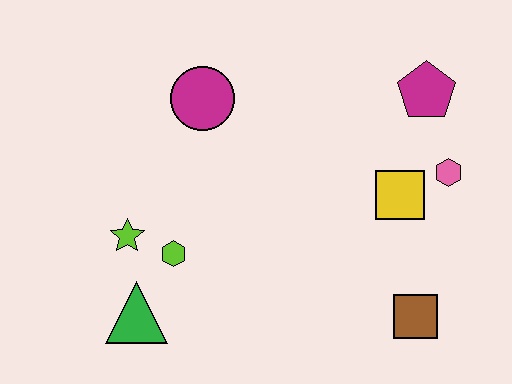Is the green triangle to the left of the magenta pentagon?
Yes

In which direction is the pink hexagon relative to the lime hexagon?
The pink hexagon is to the right of the lime hexagon.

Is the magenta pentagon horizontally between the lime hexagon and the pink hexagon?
Yes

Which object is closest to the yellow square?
The pink hexagon is closest to the yellow square.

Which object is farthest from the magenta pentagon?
The green triangle is farthest from the magenta pentagon.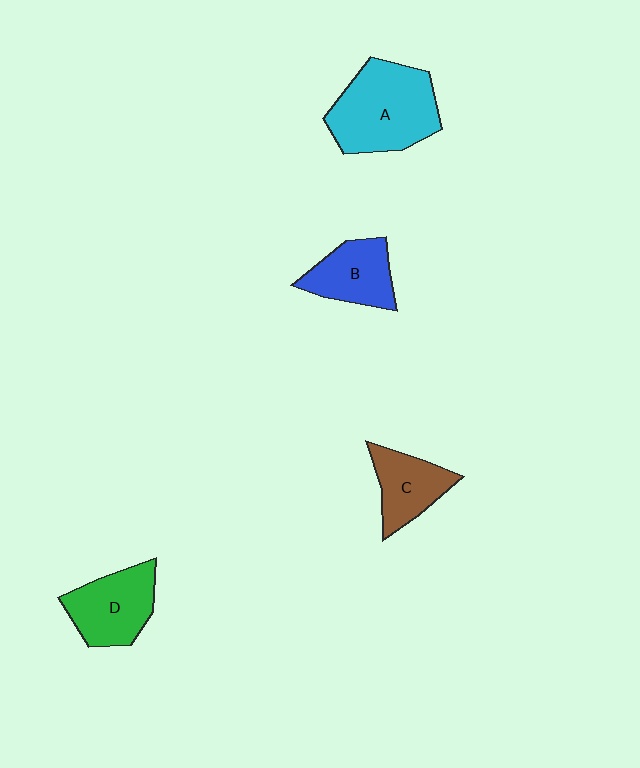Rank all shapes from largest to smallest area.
From largest to smallest: A (cyan), D (green), B (blue), C (brown).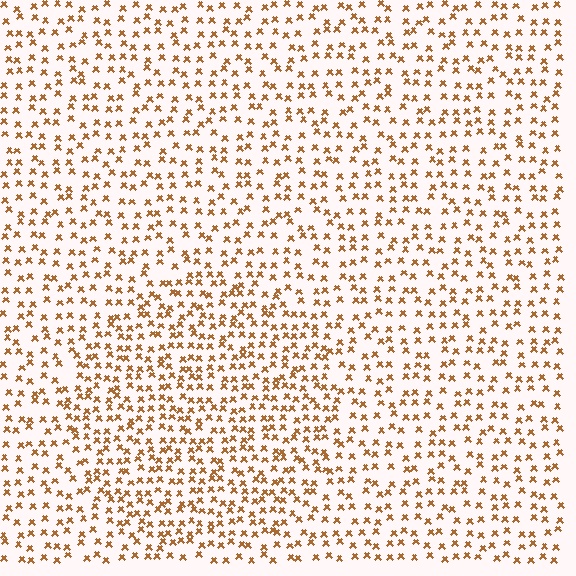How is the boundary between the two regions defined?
The boundary is defined by a change in element density (approximately 1.5x ratio). All elements are the same color, size, and shape.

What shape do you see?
I see a circle.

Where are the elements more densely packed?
The elements are more densely packed inside the circle boundary.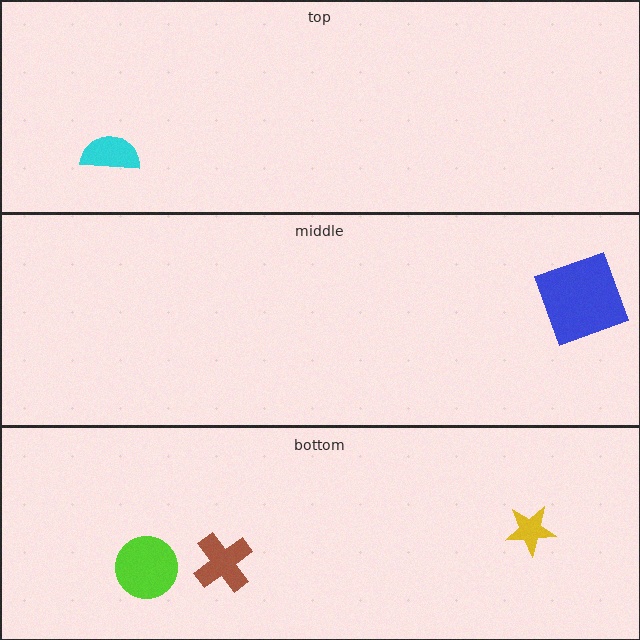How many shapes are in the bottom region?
3.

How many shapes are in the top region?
1.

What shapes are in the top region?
The cyan semicircle.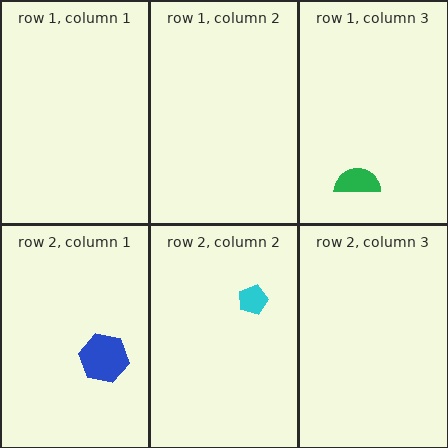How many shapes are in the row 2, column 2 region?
1.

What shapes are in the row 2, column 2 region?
The cyan pentagon.